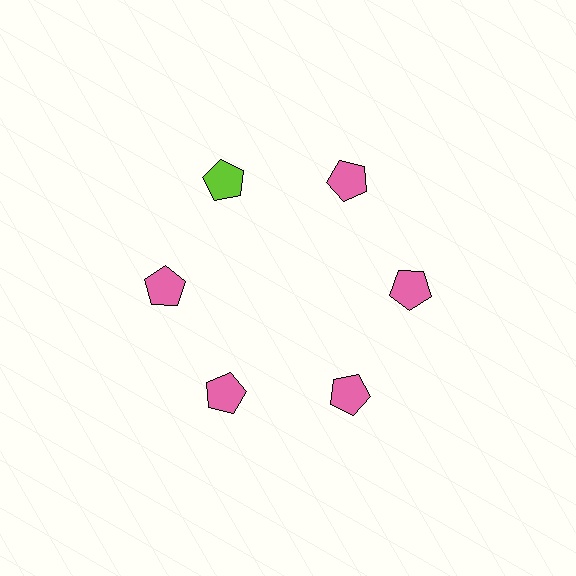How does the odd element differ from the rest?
It has a different color: lime instead of pink.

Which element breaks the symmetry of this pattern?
The lime pentagon at roughly the 11 o'clock position breaks the symmetry. All other shapes are pink pentagons.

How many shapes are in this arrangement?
There are 6 shapes arranged in a ring pattern.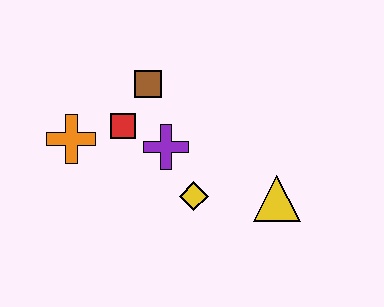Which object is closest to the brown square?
The red square is closest to the brown square.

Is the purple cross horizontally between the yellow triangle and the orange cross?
Yes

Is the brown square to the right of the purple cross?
No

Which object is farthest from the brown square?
The yellow triangle is farthest from the brown square.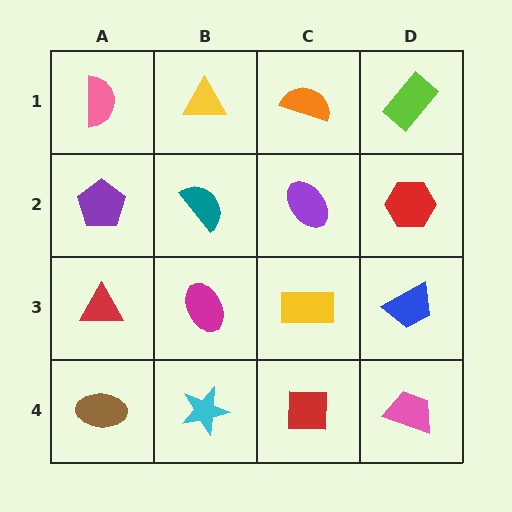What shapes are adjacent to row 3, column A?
A purple pentagon (row 2, column A), a brown ellipse (row 4, column A), a magenta ellipse (row 3, column B).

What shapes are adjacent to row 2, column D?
A lime rectangle (row 1, column D), a blue trapezoid (row 3, column D), a purple ellipse (row 2, column C).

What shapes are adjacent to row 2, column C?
An orange semicircle (row 1, column C), a yellow rectangle (row 3, column C), a teal semicircle (row 2, column B), a red hexagon (row 2, column D).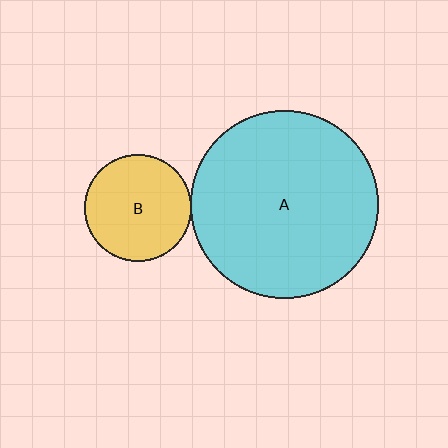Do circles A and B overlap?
Yes.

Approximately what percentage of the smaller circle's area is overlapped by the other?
Approximately 5%.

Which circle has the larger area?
Circle A (cyan).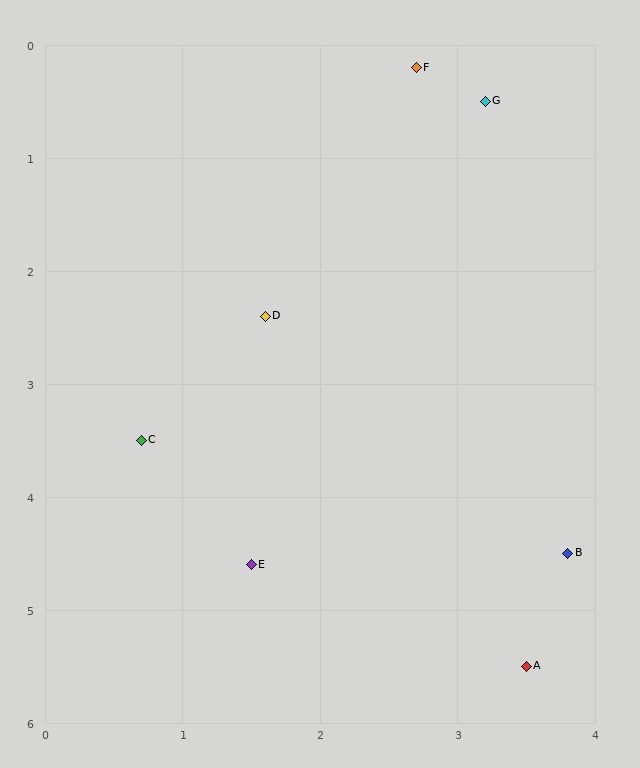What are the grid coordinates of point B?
Point B is at approximately (3.8, 4.5).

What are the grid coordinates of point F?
Point F is at approximately (2.7, 0.2).